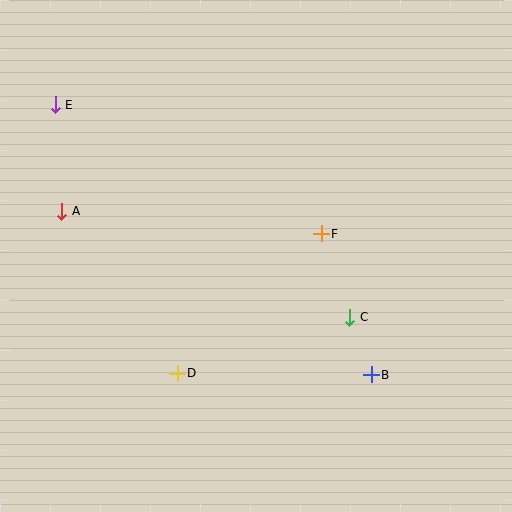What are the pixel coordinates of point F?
Point F is at (321, 234).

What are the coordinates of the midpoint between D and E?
The midpoint between D and E is at (116, 239).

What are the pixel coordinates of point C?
Point C is at (350, 317).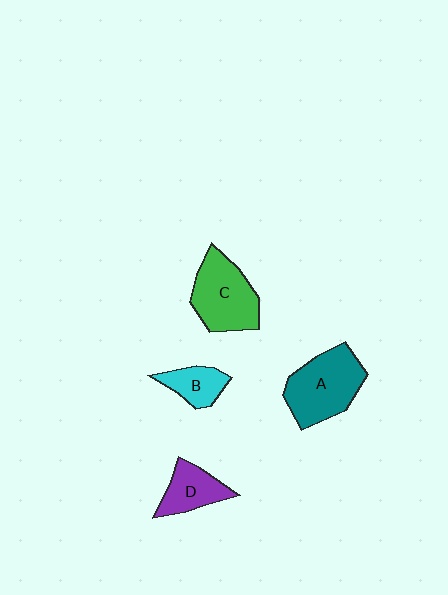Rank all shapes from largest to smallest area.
From largest to smallest: A (teal), C (green), D (purple), B (cyan).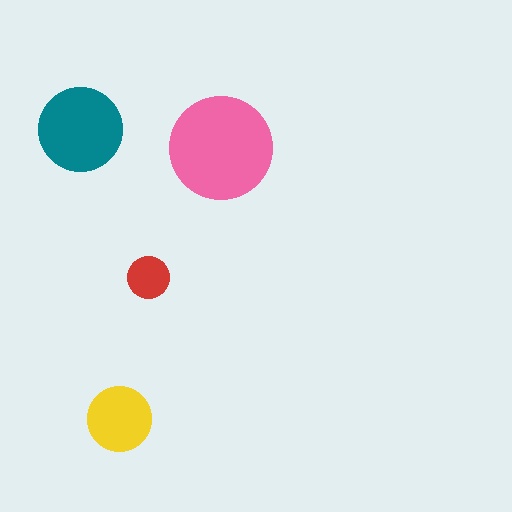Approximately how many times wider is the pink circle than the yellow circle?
About 1.5 times wider.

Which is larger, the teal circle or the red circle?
The teal one.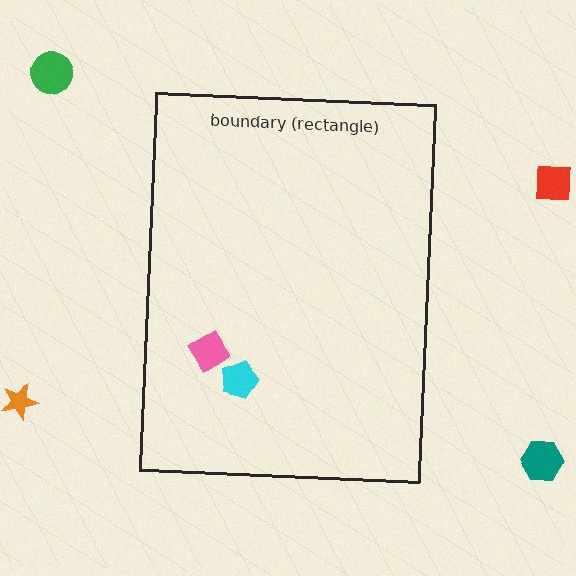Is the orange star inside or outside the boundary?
Outside.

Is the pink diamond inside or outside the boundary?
Inside.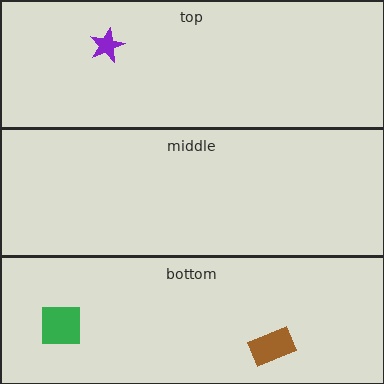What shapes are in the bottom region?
The brown rectangle, the green square.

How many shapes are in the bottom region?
2.